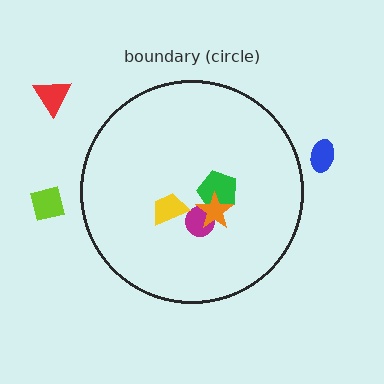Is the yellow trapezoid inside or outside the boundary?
Inside.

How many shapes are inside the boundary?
4 inside, 3 outside.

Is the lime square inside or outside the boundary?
Outside.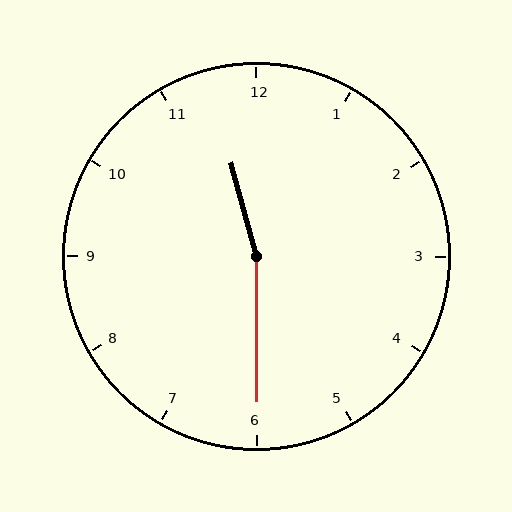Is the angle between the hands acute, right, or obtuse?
It is obtuse.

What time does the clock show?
11:30.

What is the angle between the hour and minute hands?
Approximately 165 degrees.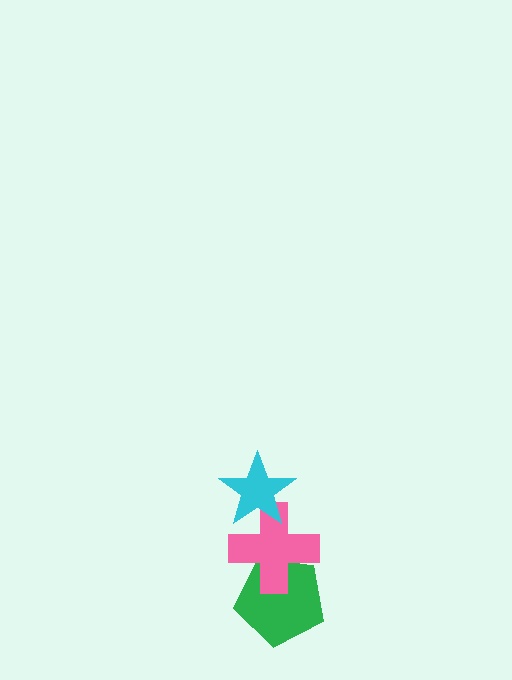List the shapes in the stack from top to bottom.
From top to bottom: the cyan star, the pink cross, the green pentagon.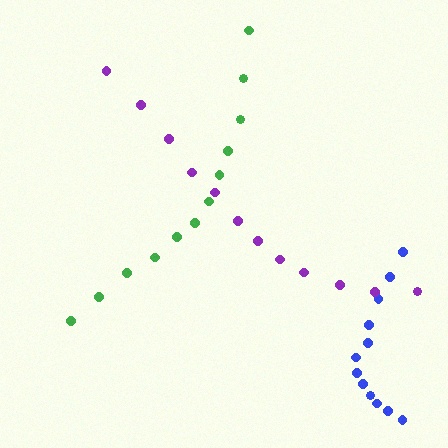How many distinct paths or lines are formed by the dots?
There are 3 distinct paths.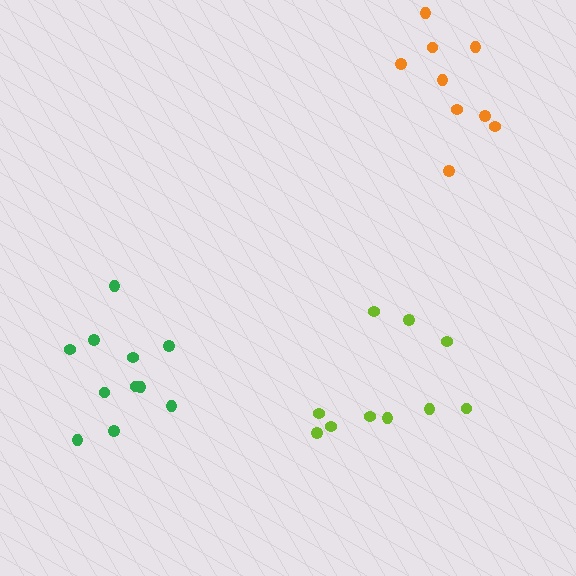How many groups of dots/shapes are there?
There are 3 groups.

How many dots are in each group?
Group 1: 10 dots, Group 2: 9 dots, Group 3: 11 dots (30 total).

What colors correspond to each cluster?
The clusters are colored: lime, orange, green.